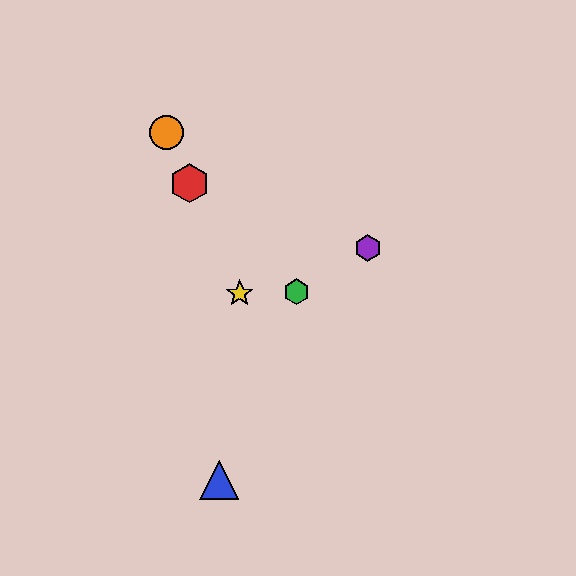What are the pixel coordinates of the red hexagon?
The red hexagon is at (189, 183).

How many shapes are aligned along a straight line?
3 shapes (the red hexagon, the yellow star, the orange circle) are aligned along a straight line.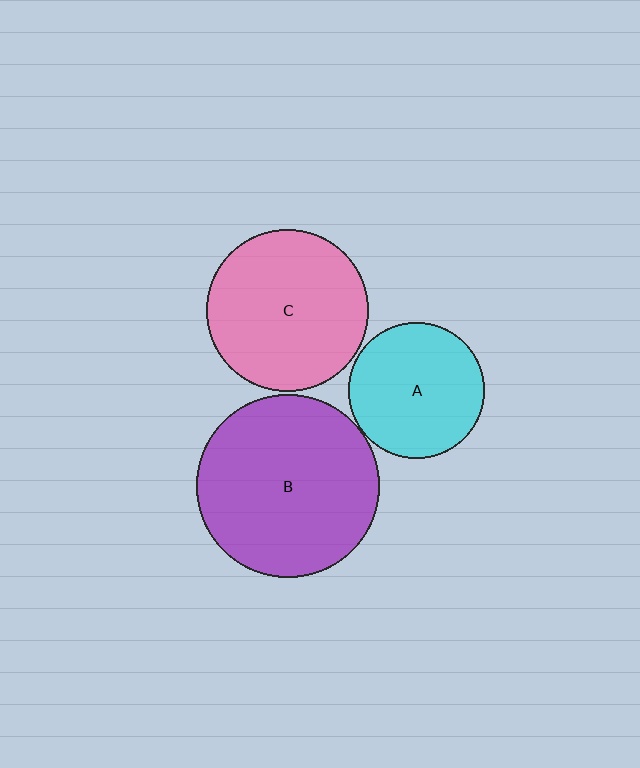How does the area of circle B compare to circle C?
Approximately 1.3 times.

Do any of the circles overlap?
No, none of the circles overlap.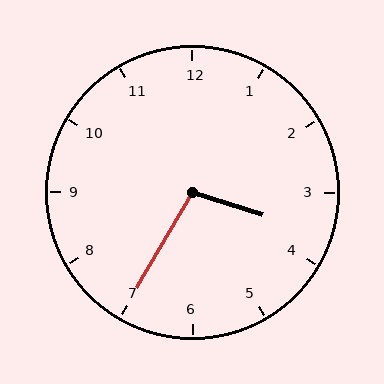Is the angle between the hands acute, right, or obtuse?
It is obtuse.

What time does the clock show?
3:35.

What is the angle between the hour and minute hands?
Approximately 102 degrees.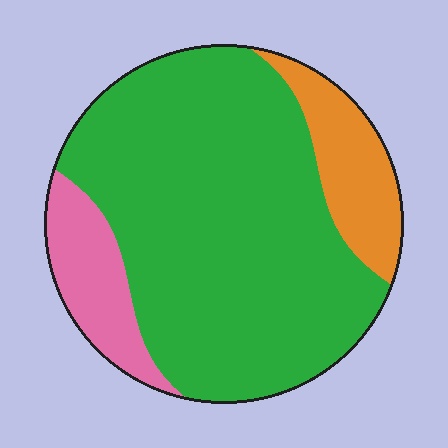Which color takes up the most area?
Green, at roughly 75%.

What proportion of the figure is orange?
Orange covers roughly 15% of the figure.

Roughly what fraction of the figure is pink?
Pink takes up about one eighth (1/8) of the figure.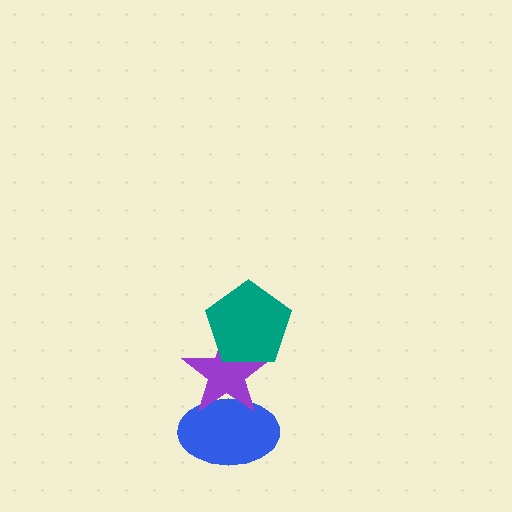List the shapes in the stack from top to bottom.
From top to bottom: the teal pentagon, the purple star, the blue ellipse.